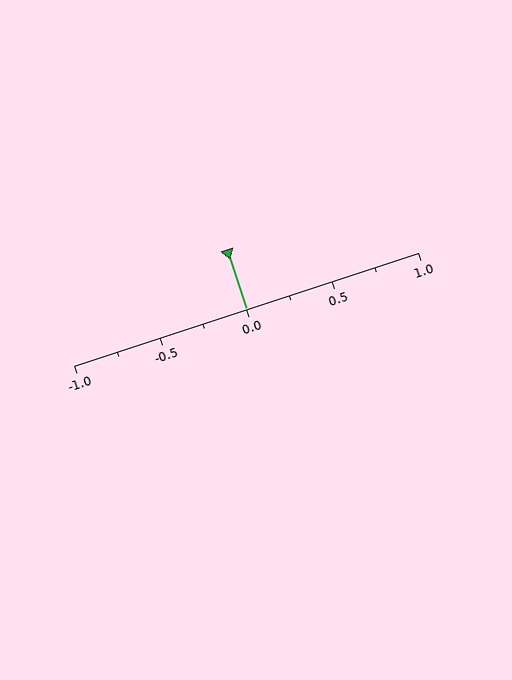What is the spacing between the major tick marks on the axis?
The major ticks are spaced 0.5 apart.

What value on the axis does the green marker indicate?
The marker indicates approximately 0.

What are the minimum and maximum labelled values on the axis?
The axis runs from -1.0 to 1.0.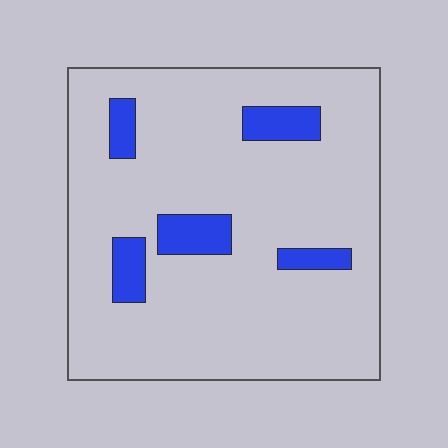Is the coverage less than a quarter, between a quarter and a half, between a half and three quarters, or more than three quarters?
Less than a quarter.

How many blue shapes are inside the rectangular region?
5.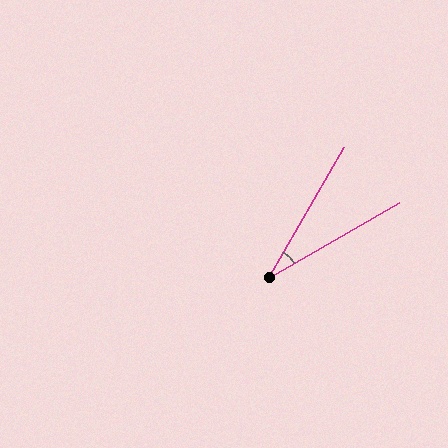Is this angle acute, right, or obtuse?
It is acute.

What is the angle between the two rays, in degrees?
Approximately 30 degrees.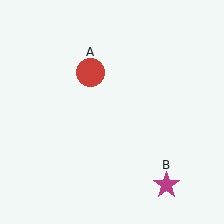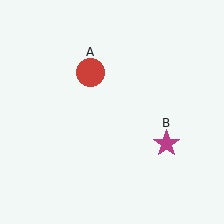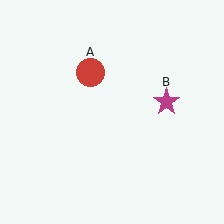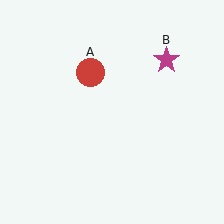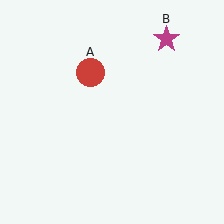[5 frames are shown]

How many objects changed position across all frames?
1 object changed position: magenta star (object B).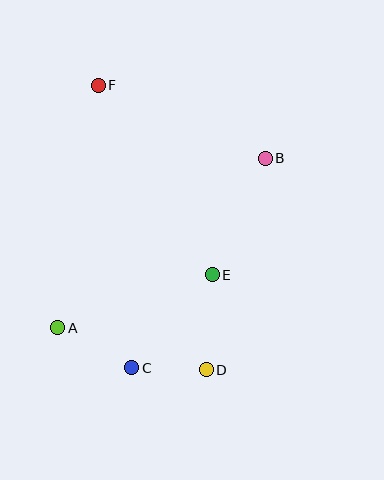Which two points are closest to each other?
Points C and D are closest to each other.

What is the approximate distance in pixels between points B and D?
The distance between B and D is approximately 220 pixels.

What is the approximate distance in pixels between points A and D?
The distance between A and D is approximately 154 pixels.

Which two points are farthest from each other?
Points D and F are farthest from each other.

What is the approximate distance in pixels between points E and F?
The distance between E and F is approximately 221 pixels.